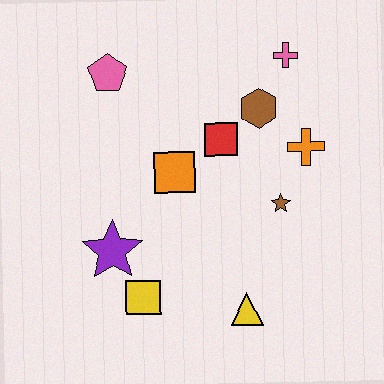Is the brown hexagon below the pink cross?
Yes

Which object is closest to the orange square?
The red square is closest to the orange square.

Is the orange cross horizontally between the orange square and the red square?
No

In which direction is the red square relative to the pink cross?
The red square is below the pink cross.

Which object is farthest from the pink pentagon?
The yellow triangle is farthest from the pink pentagon.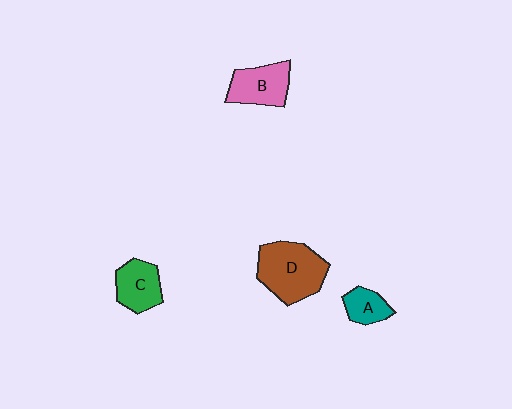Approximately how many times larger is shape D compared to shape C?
Approximately 1.6 times.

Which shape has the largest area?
Shape D (brown).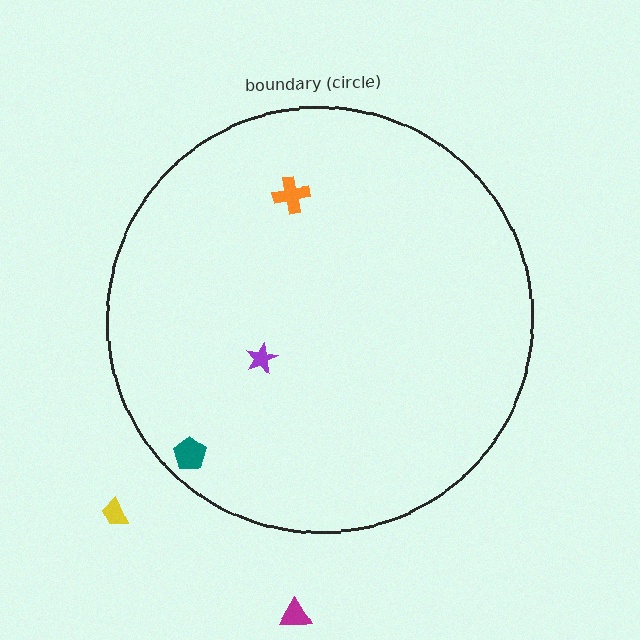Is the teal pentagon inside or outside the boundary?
Inside.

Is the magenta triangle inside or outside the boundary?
Outside.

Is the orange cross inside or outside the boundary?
Inside.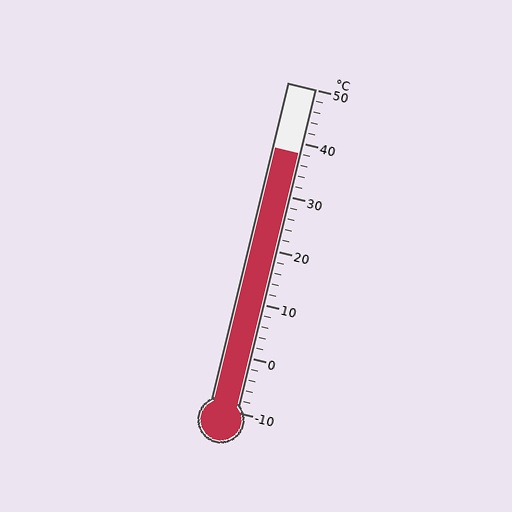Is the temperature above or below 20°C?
The temperature is above 20°C.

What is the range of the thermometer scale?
The thermometer scale ranges from -10°C to 50°C.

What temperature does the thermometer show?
The thermometer shows approximately 38°C.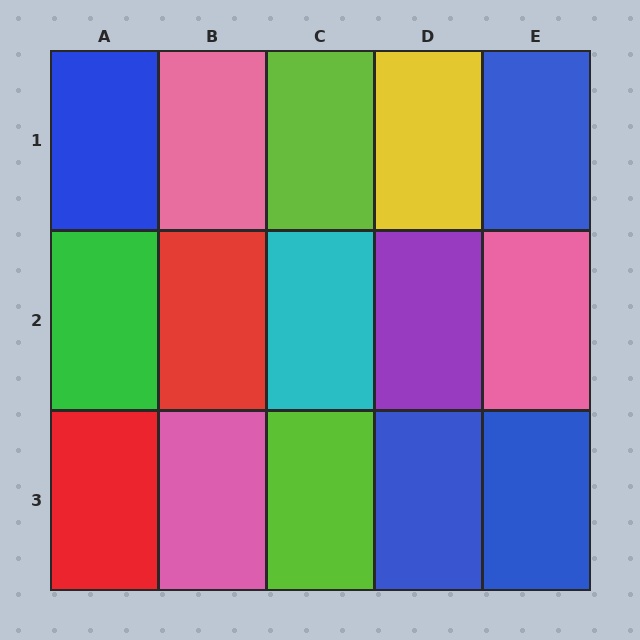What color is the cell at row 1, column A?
Blue.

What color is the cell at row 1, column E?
Blue.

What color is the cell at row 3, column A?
Red.